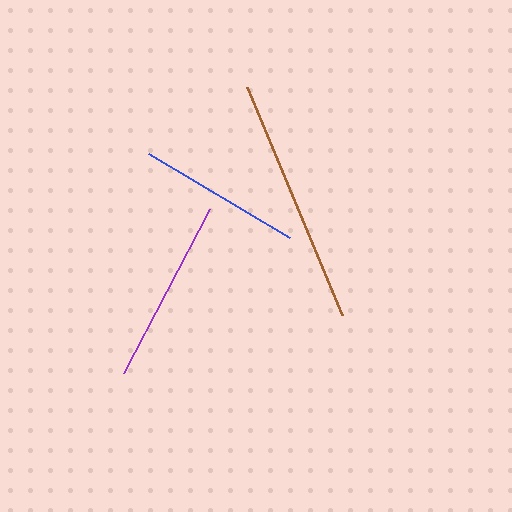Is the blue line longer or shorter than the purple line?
The purple line is longer than the blue line.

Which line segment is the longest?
The brown line is the longest at approximately 247 pixels.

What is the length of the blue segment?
The blue segment is approximately 164 pixels long.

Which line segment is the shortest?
The blue line is the shortest at approximately 164 pixels.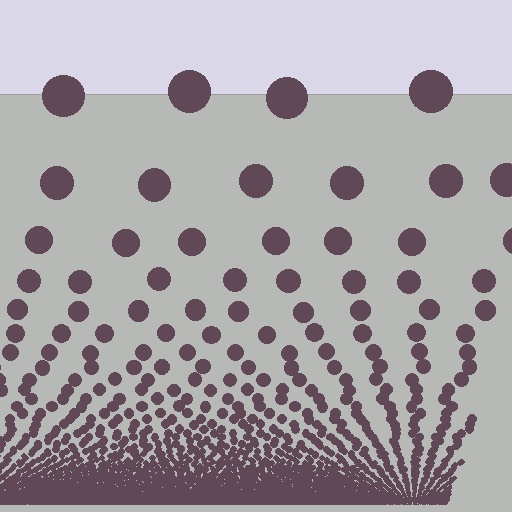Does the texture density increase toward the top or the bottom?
Density increases toward the bottom.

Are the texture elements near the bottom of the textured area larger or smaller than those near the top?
Smaller. The gradient is inverted — elements near the bottom are smaller and denser.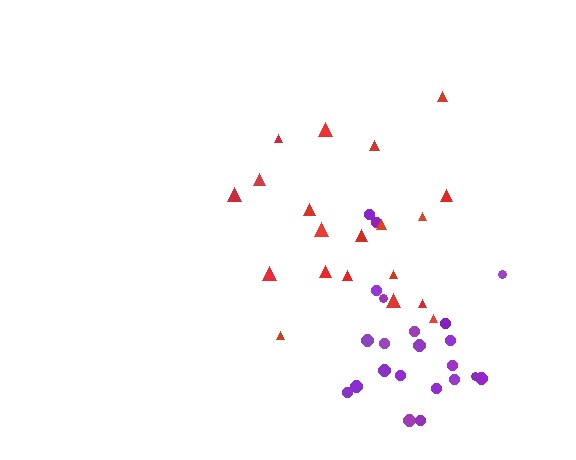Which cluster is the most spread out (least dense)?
Red.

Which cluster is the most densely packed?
Purple.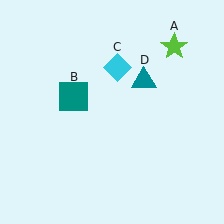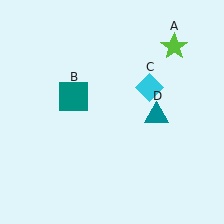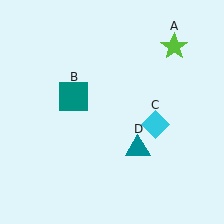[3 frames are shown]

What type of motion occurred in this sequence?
The cyan diamond (object C), teal triangle (object D) rotated clockwise around the center of the scene.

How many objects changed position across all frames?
2 objects changed position: cyan diamond (object C), teal triangle (object D).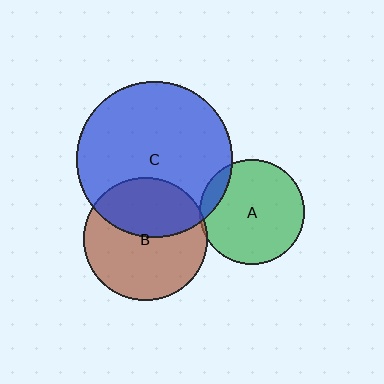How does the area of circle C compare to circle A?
Approximately 2.2 times.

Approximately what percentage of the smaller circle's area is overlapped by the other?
Approximately 10%.